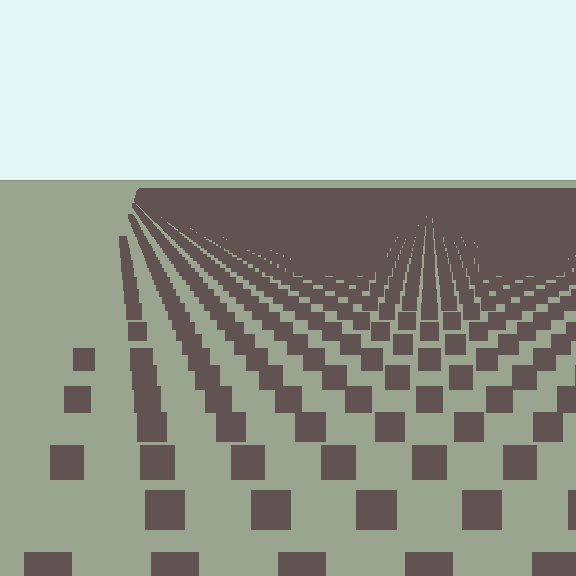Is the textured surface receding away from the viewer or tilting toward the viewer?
The surface is receding away from the viewer. Texture elements get smaller and denser toward the top.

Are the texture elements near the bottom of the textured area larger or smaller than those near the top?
Larger. Near the bottom, elements are closer to the viewer and appear at a bigger on-screen size.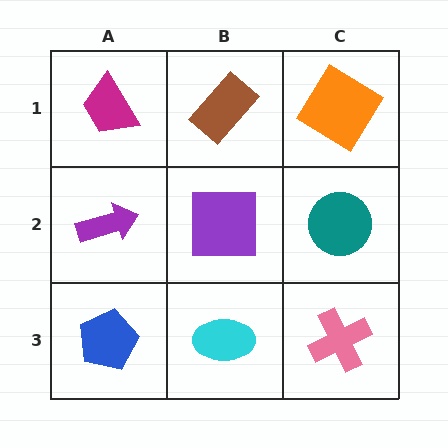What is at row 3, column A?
A blue pentagon.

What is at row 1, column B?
A brown rectangle.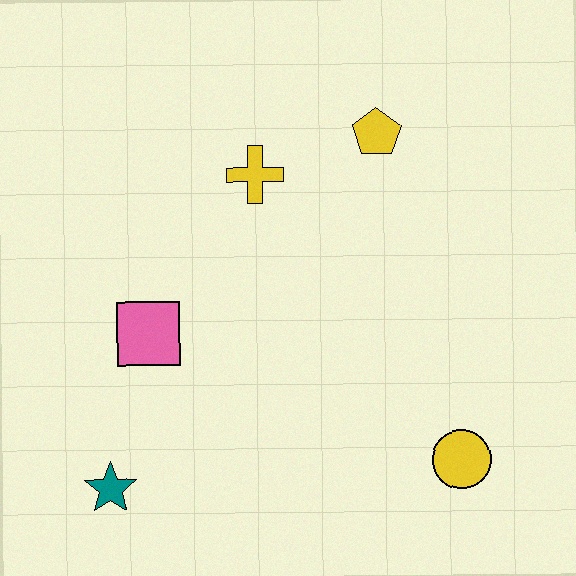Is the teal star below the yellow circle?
Yes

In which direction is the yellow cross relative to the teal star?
The yellow cross is above the teal star.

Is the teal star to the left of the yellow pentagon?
Yes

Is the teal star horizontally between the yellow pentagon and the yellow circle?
No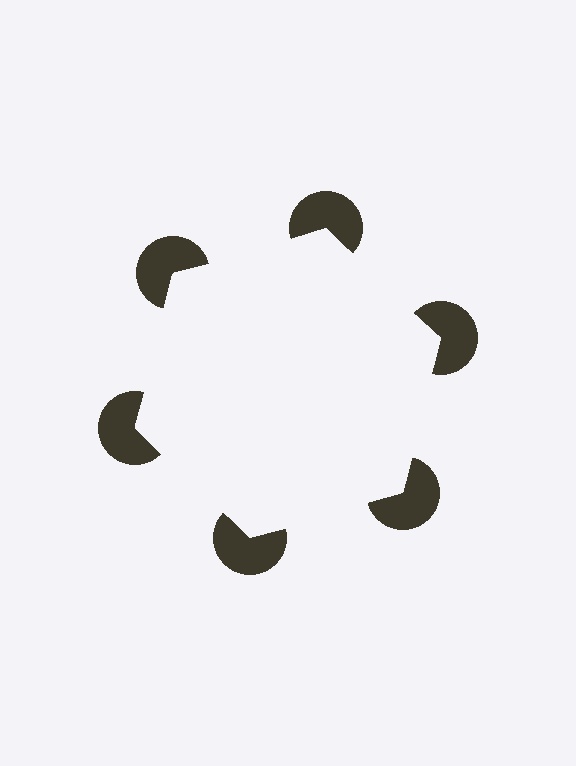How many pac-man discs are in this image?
There are 6 — one at each vertex of the illusory hexagon.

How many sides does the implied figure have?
6 sides.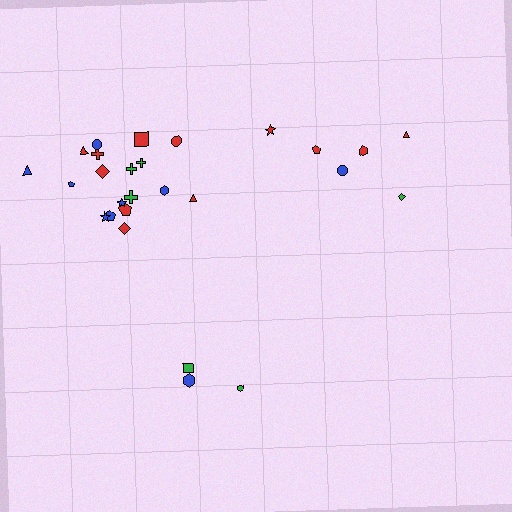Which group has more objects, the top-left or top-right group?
The top-left group.